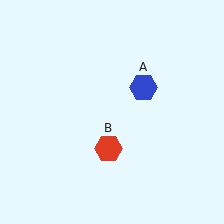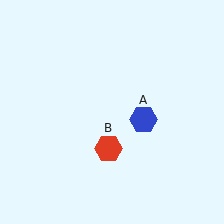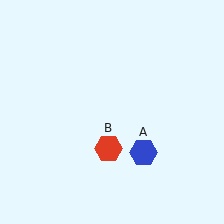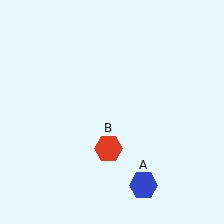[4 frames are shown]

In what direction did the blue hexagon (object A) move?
The blue hexagon (object A) moved down.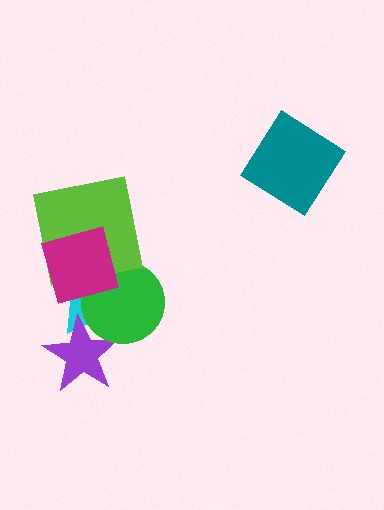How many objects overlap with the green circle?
3 objects overlap with the green circle.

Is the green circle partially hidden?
Yes, it is partially covered by another shape.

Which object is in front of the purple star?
The green circle is in front of the purple star.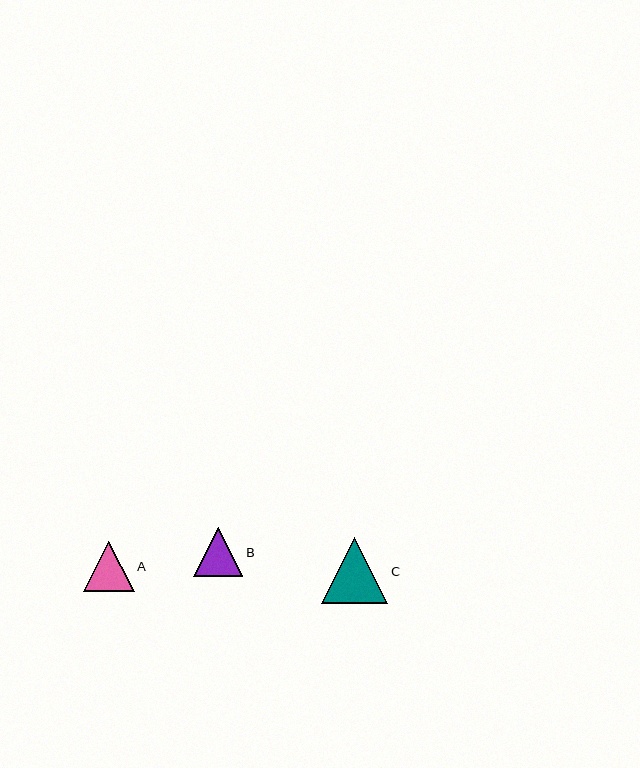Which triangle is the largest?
Triangle C is the largest with a size of approximately 66 pixels.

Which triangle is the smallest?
Triangle B is the smallest with a size of approximately 49 pixels.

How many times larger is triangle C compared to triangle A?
Triangle C is approximately 1.3 times the size of triangle A.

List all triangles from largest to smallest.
From largest to smallest: C, A, B.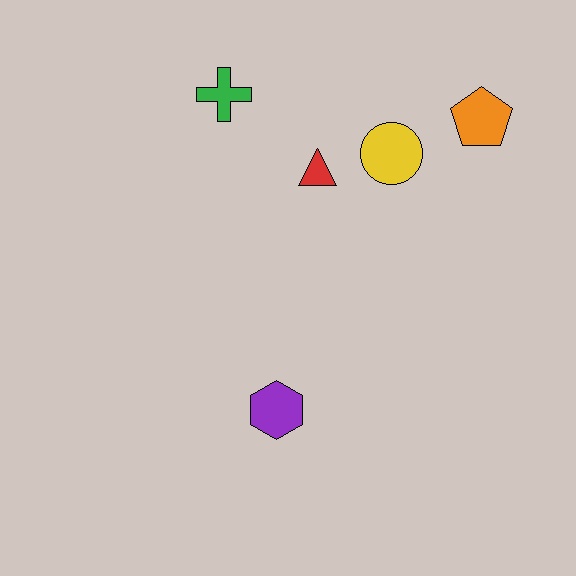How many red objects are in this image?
There is 1 red object.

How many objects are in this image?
There are 5 objects.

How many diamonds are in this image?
There are no diamonds.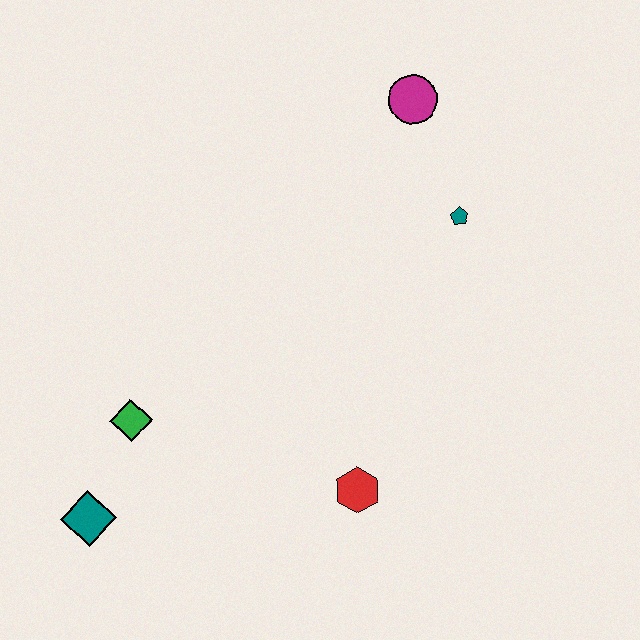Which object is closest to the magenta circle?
The teal pentagon is closest to the magenta circle.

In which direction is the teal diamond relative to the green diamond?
The teal diamond is below the green diamond.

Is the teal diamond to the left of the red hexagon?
Yes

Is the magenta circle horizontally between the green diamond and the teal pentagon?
Yes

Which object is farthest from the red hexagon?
The magenta circle is farthest from the red hexagon.